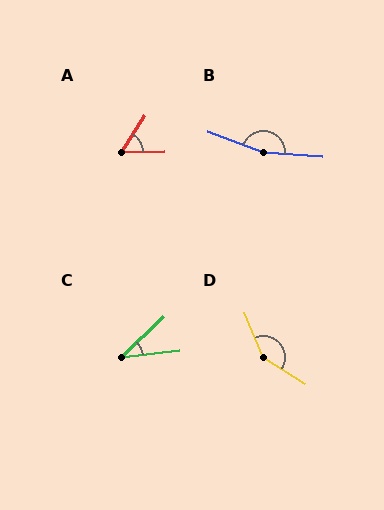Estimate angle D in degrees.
Approximately 144 degrees.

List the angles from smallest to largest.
C (38°), A (57°), D (144°), B (164°).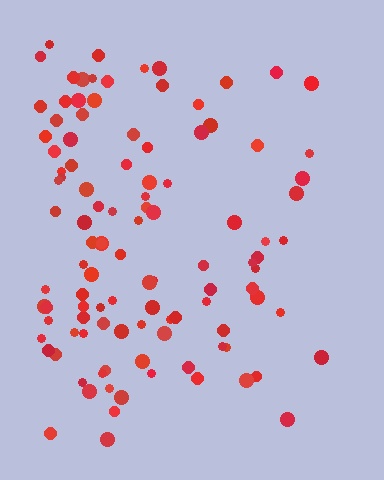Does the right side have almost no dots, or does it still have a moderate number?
Still a moderate number, just noticeably fewer than the left.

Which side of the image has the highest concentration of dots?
The left.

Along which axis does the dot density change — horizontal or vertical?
Horizontal.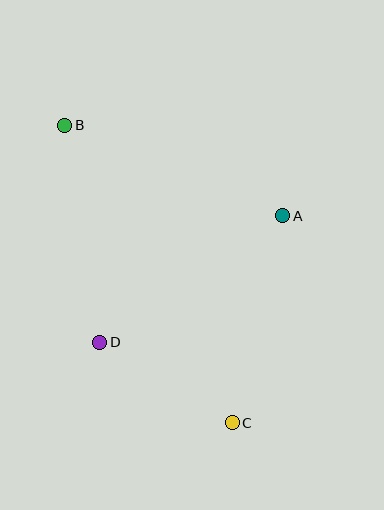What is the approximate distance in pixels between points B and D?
The distance between B and D is approximately 220 pixels.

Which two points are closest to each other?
Points C and D are closest to each other.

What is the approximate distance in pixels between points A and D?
The distance between A and D is approximately 223 pixels.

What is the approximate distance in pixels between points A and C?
The distance between A and C is approximately 213 pixels.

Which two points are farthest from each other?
Points B and C are farthest from each other.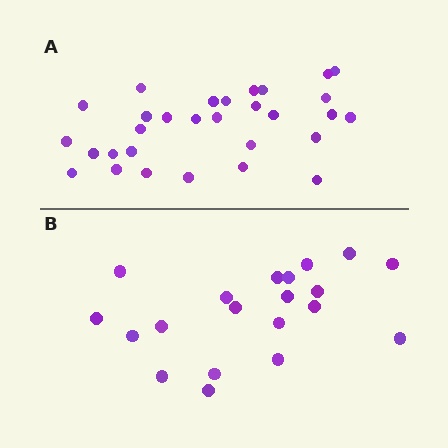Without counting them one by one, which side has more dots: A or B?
Region A (the top region) has more dots.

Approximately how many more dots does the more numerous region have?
Region A has roughly 10 or so more dots than region B.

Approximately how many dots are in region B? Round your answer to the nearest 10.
About 20 dots.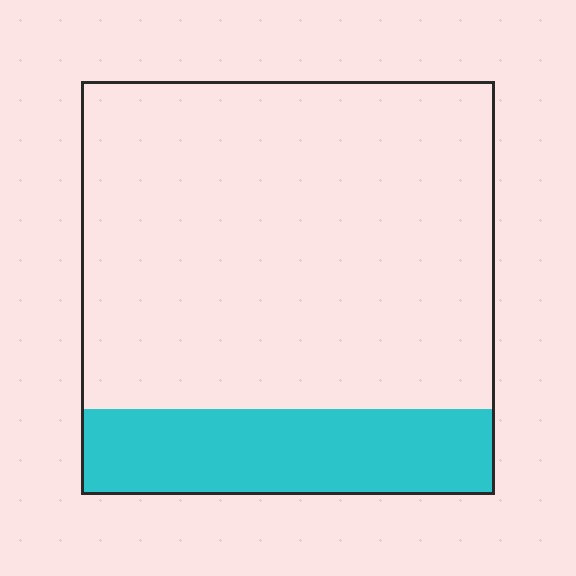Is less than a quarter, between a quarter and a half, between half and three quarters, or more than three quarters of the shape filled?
Less than a quarter.